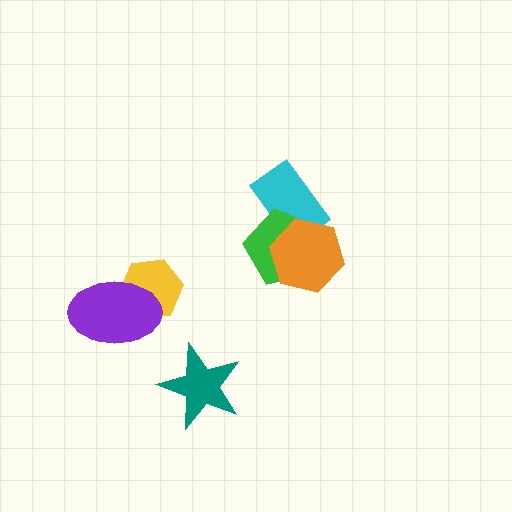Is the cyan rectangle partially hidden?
Yes, it is partially covered by another shape.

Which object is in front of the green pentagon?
The orange hexagon is in front of the green pentagon.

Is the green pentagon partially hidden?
Yes, it is partially covered by another shape.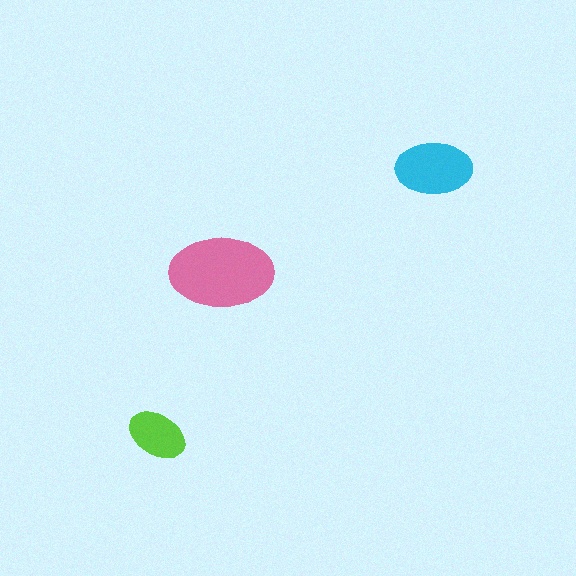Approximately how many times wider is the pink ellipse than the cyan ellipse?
About 1.5 times wider.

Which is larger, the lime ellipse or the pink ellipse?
The pink one.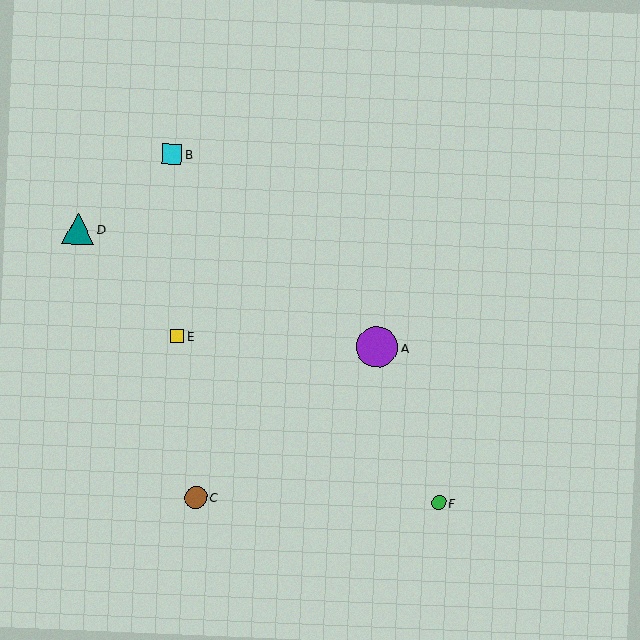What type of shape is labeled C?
Shape C is a brown circle.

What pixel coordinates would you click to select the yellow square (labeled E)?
Click at (178, 336) to select the yellow square E.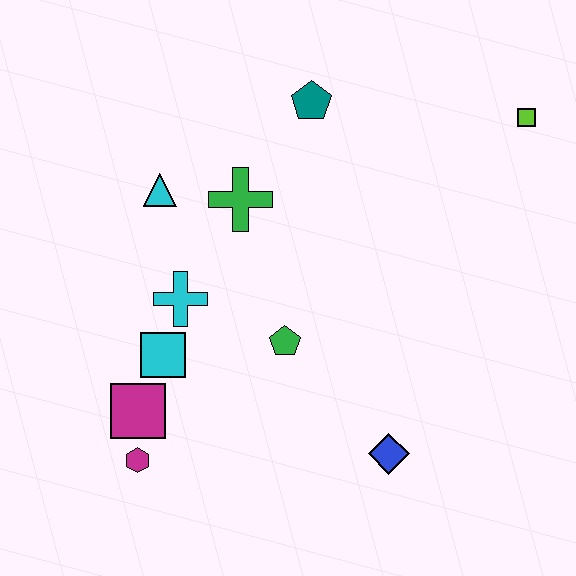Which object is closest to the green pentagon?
The cyan cross is closest to the green pentagon.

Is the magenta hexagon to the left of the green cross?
Yes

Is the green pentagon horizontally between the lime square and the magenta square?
Yes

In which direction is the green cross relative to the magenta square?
The green cross is above the magenta square.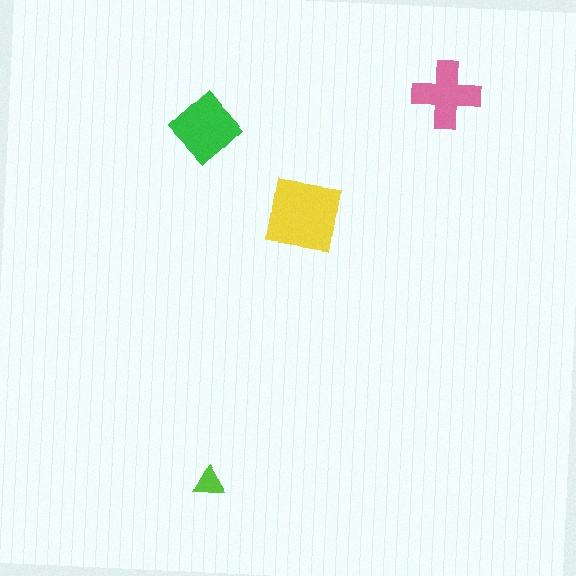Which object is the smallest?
The lime triangle.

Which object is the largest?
The yellow square.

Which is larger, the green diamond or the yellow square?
The yellow square.